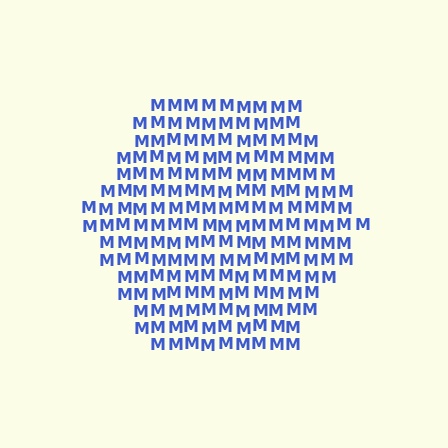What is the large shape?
The large shape is a hexagon.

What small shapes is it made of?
It is made of small letter M's.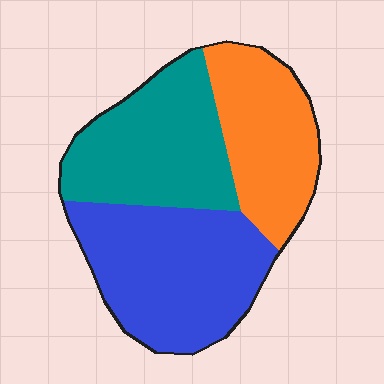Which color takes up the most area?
Blue, at roughly 40%.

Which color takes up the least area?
Orange, at roughly 25%.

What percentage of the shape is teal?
Teal takes up about one third (1/3) of the shape.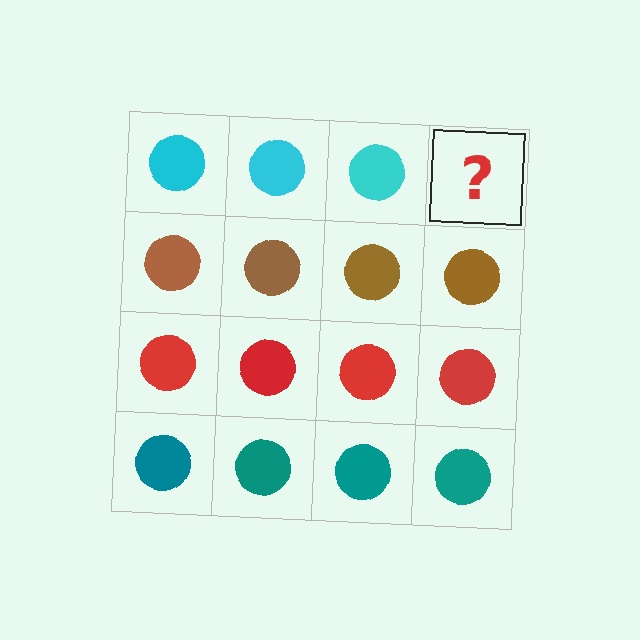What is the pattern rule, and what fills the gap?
The rule is that each row has a consistent color. The gap should be filled with a cyan circle.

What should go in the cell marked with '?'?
The missing cell should contain a cyan circle.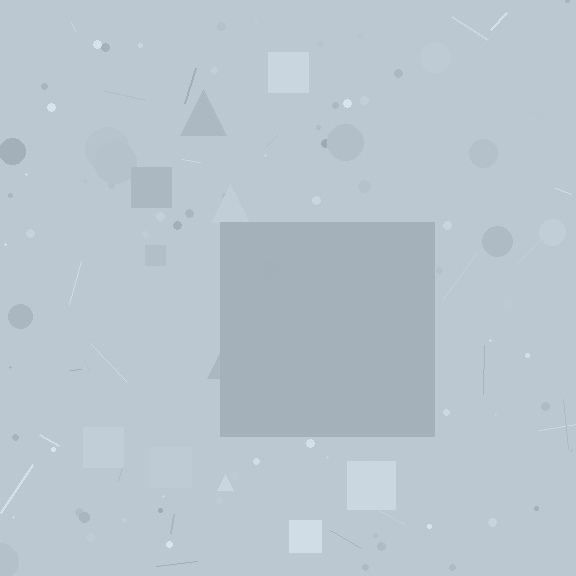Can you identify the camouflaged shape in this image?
The camouflaged shape is a square.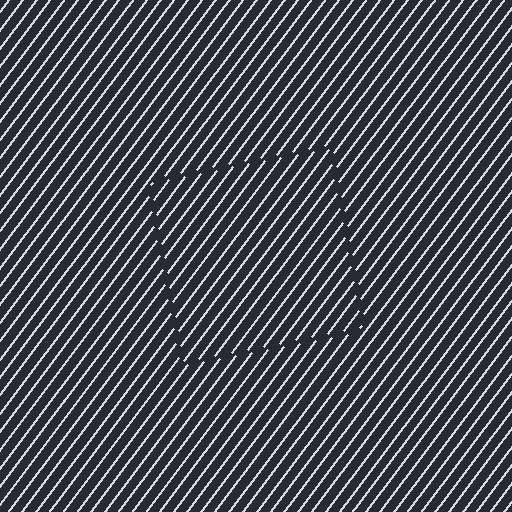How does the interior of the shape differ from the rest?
The interior of the shape contains the same grating, shifted by half a period — the contour is defined by the phase discontinuity where line-ends from the inner and outer gratings abut.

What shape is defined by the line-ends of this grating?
An illusory square. The interior of the shape contains the same grating, shifted by half a period — the contour is defined by the phase discontinuity where line-ends from the inner and outer gratings abut.